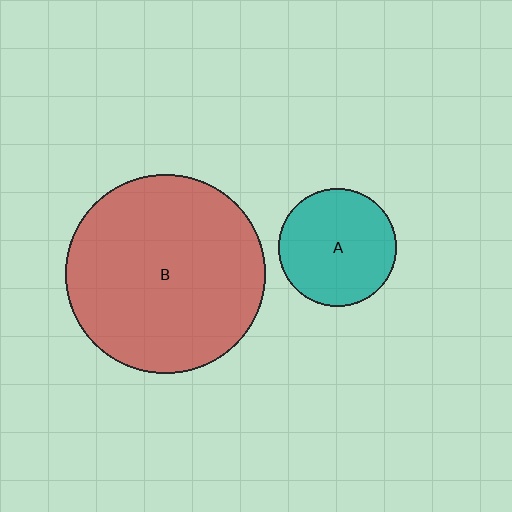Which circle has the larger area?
Circle B (red).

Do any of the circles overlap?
No, none of the circles overlap.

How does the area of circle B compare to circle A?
Approximately 2.9 times.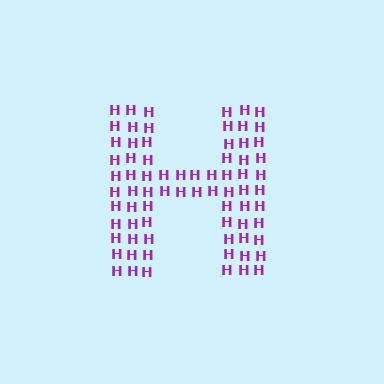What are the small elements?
The small elements are letter H's.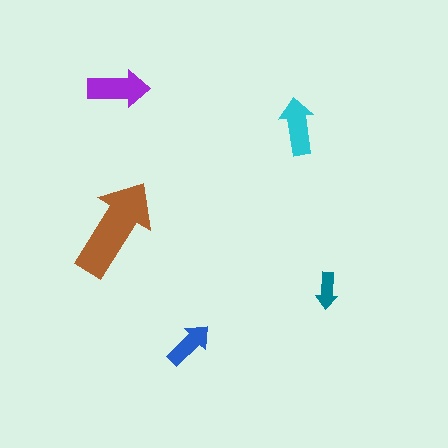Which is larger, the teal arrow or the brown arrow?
The brown one.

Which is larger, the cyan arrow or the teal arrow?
The cyan one.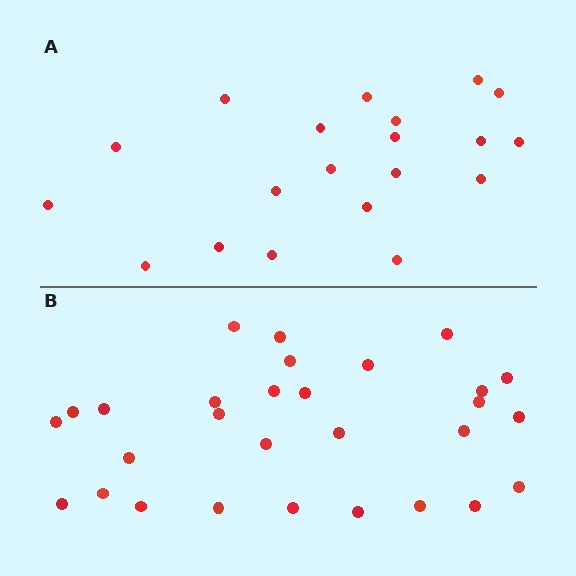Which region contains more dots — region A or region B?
Region B (the bottom region) has more dots.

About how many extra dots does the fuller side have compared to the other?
Region B has roughly 8 or so more dots than region A.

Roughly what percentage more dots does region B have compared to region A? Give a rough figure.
About 45% more.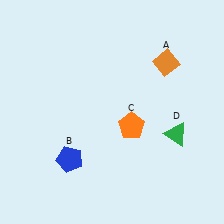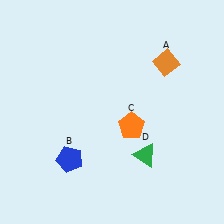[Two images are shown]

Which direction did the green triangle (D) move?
The green triangle (D) moved left.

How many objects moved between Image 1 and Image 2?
1 object moved between the two images.